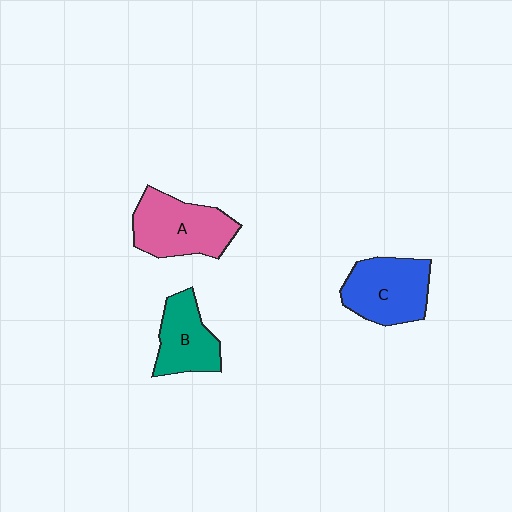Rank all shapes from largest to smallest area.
From largest to smallest: A (pink), C (blue), B (teal).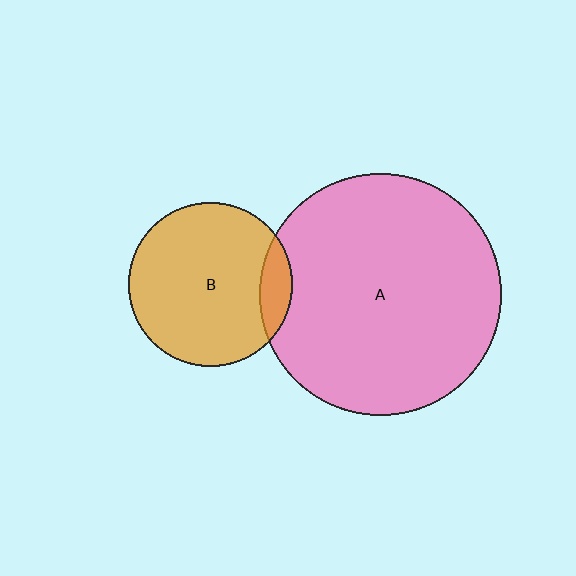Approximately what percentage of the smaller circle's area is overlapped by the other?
Approximately 10%.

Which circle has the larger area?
Circle A (pink).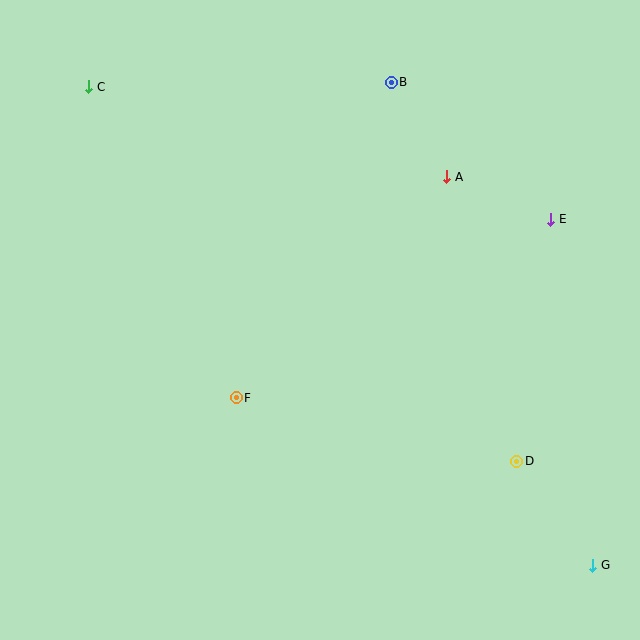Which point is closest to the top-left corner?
Point C is closest to the top-left corner.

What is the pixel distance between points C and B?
The distance between C and B is 303 pixels.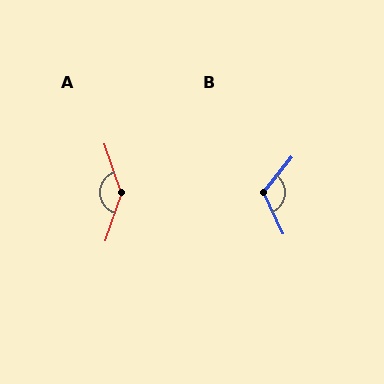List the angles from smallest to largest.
B (116°), A (142°).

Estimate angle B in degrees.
Approximately 116 degrees.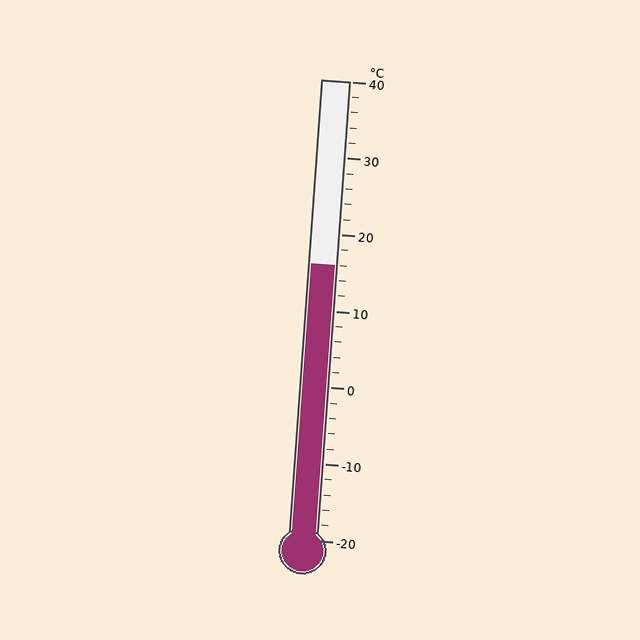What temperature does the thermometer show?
The thermometer shows approximately 16°C.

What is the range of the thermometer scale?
The thermometer scale ranges from -20°C to 40°C.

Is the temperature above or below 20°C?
The temperature is below 20°C.